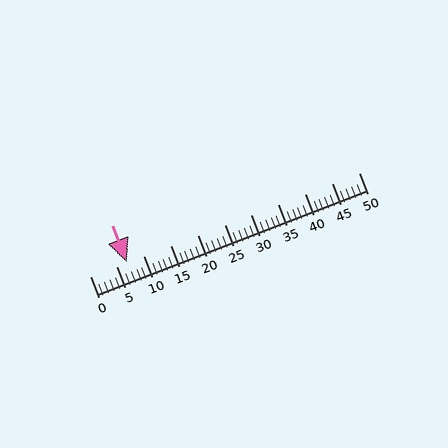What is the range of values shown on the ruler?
The ruler shows values from 0 to 50.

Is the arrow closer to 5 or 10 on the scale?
The arrow is closer to 5.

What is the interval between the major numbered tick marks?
The major tick marks are spaced 5 units apart.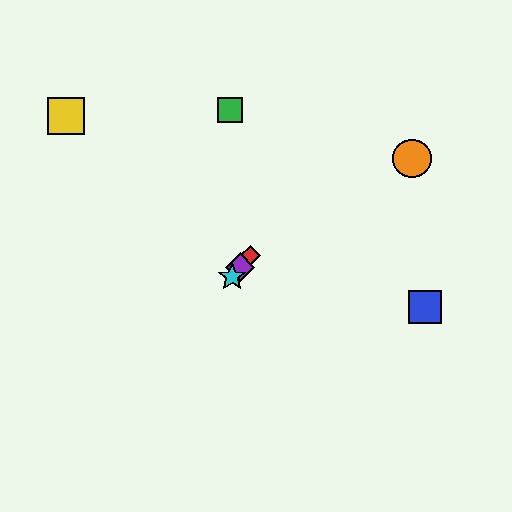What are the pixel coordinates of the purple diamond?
The purple diamond is at (240, 267).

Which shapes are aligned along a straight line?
The red diamond, the purple diamond, the cyan star are aligned along a straight line.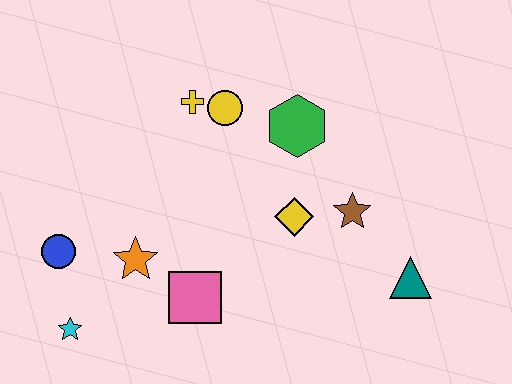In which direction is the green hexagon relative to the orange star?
The green hexagon is to the right of the orange star.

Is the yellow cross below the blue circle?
No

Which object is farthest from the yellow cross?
The teal triangle is farthest from the yellow cross.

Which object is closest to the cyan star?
The blue circle is closest to the cyan star.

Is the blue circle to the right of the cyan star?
No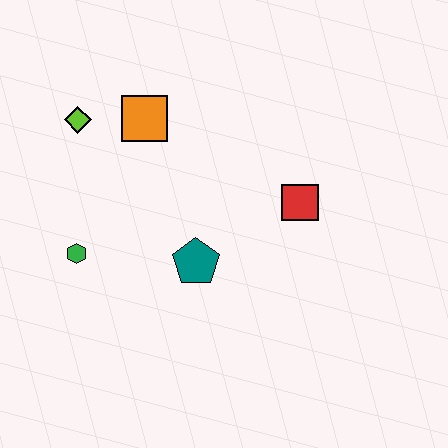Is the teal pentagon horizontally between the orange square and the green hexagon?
No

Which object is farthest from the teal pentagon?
The lime diamond is farthest from the teal pentagon.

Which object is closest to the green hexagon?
The teal pentagon is closest to the green hexagon.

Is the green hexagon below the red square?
Yes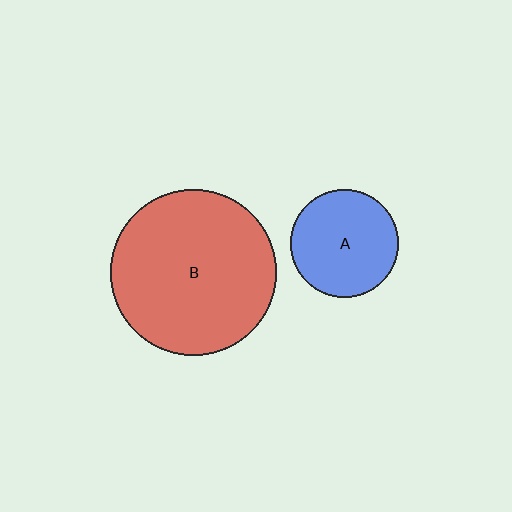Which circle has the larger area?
Circle B (red).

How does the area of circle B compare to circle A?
Approximately 2.4 times.